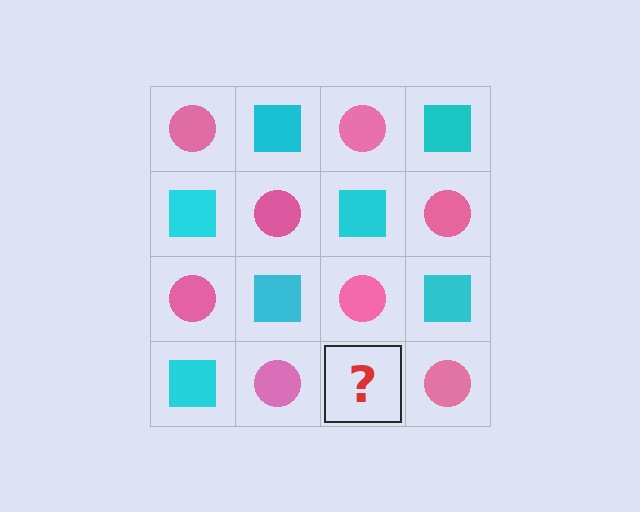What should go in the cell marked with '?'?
The missing cell should contain a cyan square.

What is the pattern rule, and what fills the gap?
The rule is that it alternates pink circle and cyan square in a checkerboard pattern. The gap should be filled with a cyan square.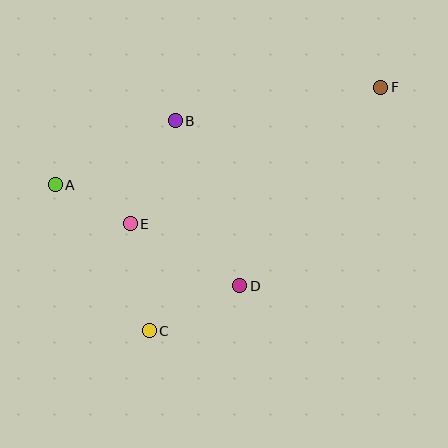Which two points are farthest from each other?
Points A and F are farthest from each other.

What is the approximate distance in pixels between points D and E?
The distance between D and E is approximately 126 pixels.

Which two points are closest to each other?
Points A and E are closest to each other.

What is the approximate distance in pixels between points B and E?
The distance between B and E is approximately 113 pixels.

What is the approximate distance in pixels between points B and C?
The distance between B and C is approximately 212 pixels.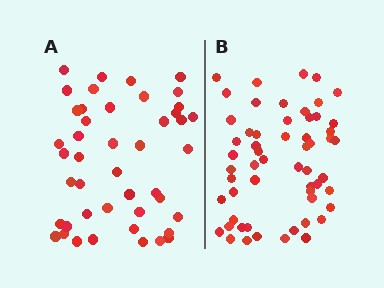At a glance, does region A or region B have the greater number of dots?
Region B (the right region) has more dots.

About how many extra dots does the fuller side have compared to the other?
Region B has roughly 12 or so more dots than region A.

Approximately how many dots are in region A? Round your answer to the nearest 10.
About 40 dots. (The exact count is 45, which rounds to 40.)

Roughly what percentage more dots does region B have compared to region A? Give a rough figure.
About 25% more.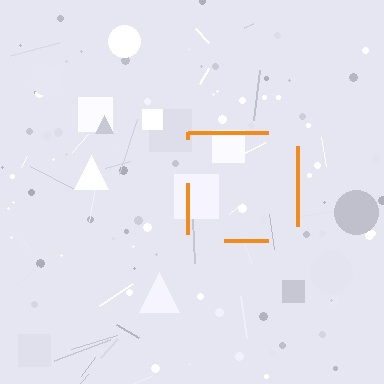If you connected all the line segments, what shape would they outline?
They would outline a square.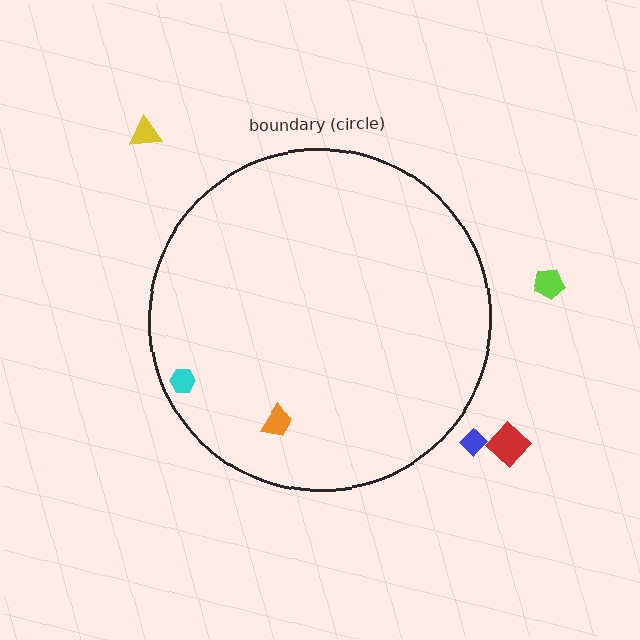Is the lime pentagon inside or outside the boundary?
Outside.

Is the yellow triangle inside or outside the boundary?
Outside.